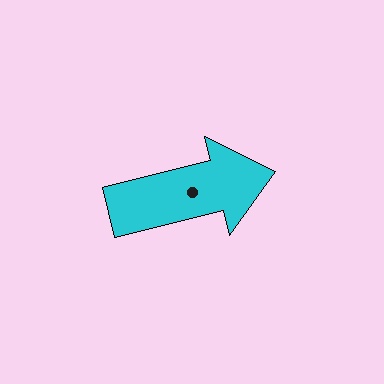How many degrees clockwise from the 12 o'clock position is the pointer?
Approximately 76 degrees.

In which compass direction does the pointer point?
East.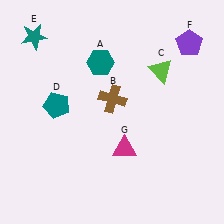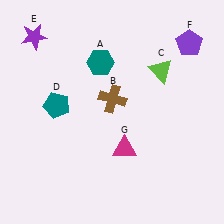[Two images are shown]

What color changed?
The star (E) changed from teal in Image 1 to purple in Image 2.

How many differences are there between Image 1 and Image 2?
There is 1 difference between the two images.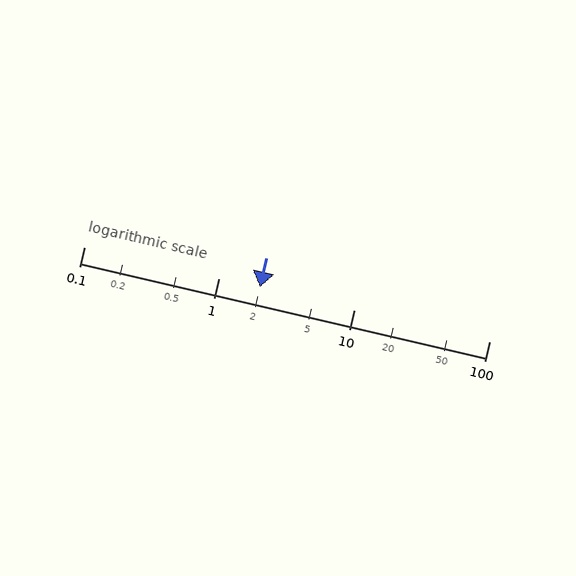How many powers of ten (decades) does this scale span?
The scale spans 3 decades, from 0.1 to 100.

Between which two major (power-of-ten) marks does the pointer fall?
The pointer is between 1 and 10.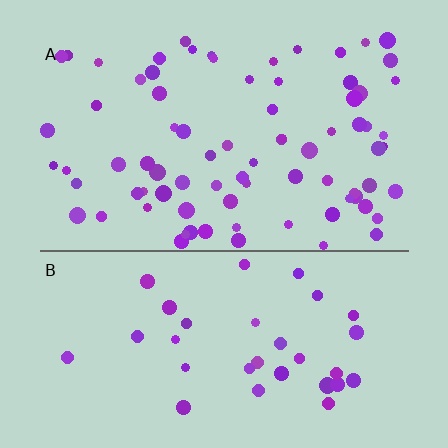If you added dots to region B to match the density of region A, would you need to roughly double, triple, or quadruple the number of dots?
Approximately double.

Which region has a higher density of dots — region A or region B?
A (the top).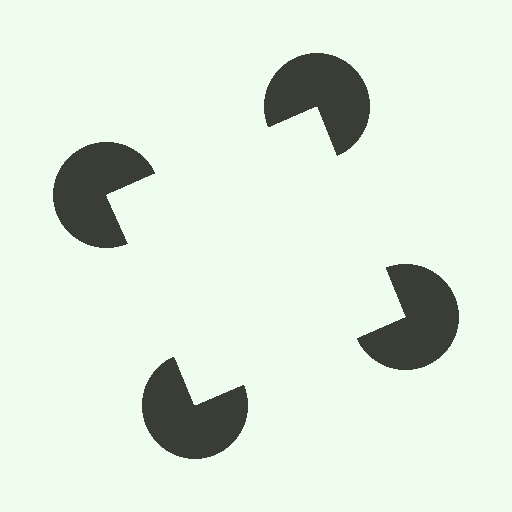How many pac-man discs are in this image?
There are 4 — one at each vertex of the illusory square.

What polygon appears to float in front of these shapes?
An illusory square — its edges are inferred from the aligned wedge cuts in the pac-man discs, not physically drawn.